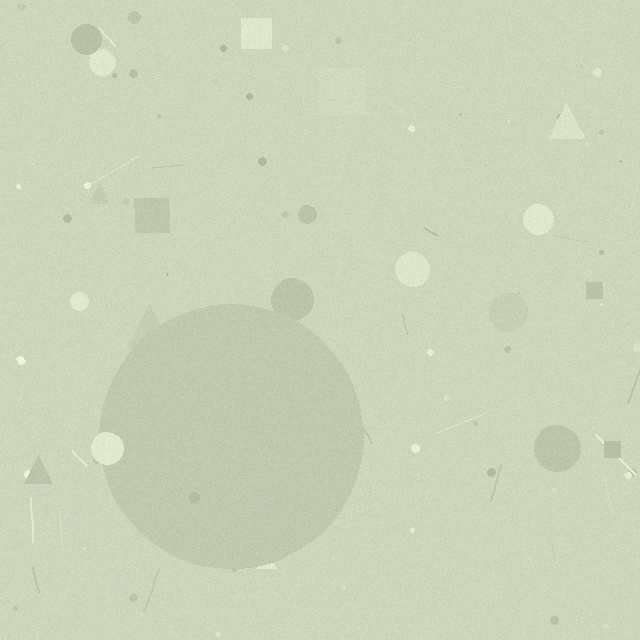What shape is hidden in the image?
A circle is hidden in the image.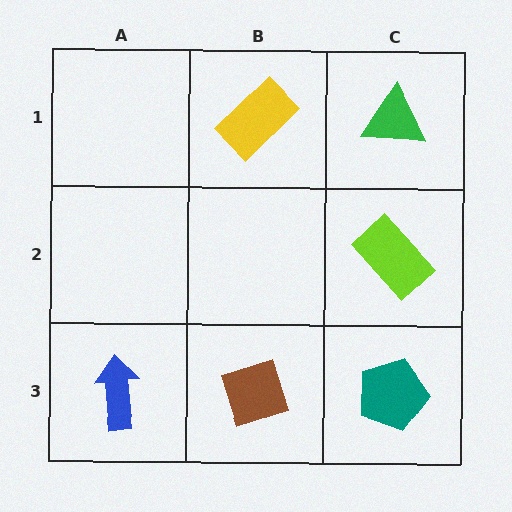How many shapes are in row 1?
2 shapes.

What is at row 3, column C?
A teal pentagon.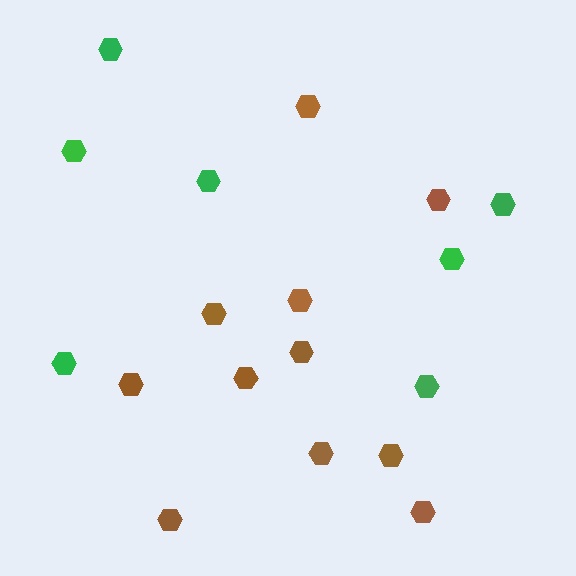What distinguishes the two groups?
There are 2 groups: one group of green hexagons (7) and one group of brown hexagons (11).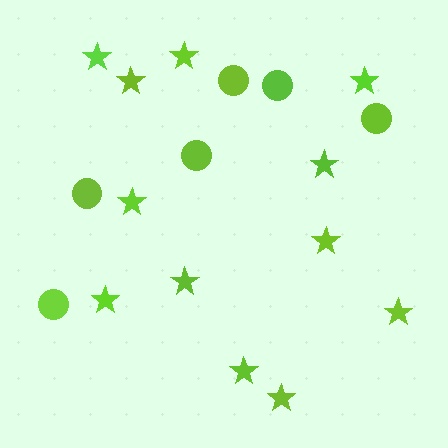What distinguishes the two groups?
There are 2 groups: one group of stars (12) and one group of circles (6).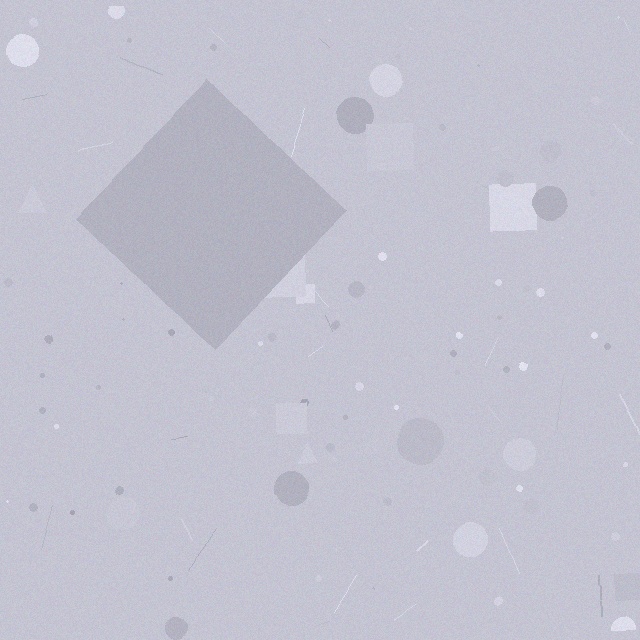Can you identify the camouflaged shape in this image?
The camouflaged shape is a diamond.